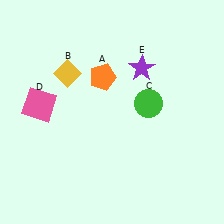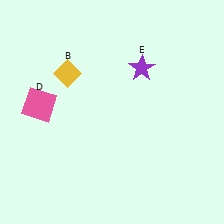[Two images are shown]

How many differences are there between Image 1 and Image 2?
There are 2 differences between the two images.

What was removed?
The orange pentagon (A), the green circle (C) were removed in Image 2.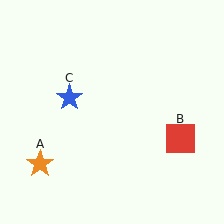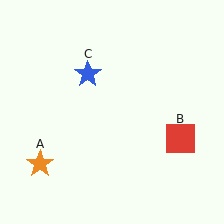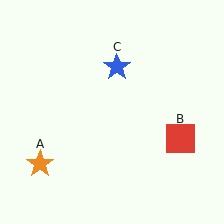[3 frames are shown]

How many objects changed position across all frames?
1 object changed position: blue star (object C).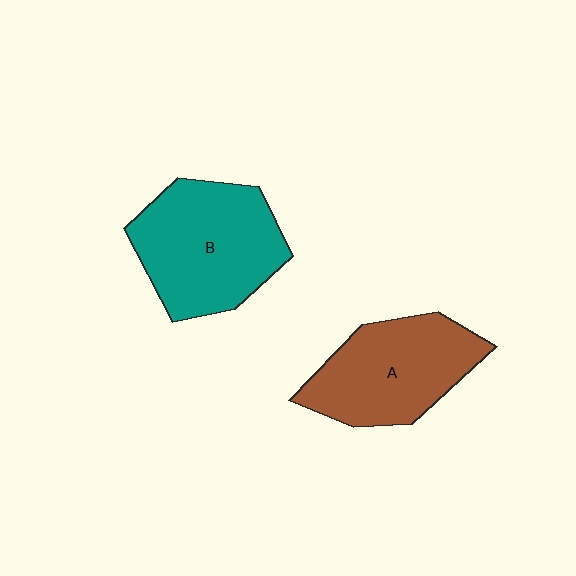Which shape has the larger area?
Shape B (teal).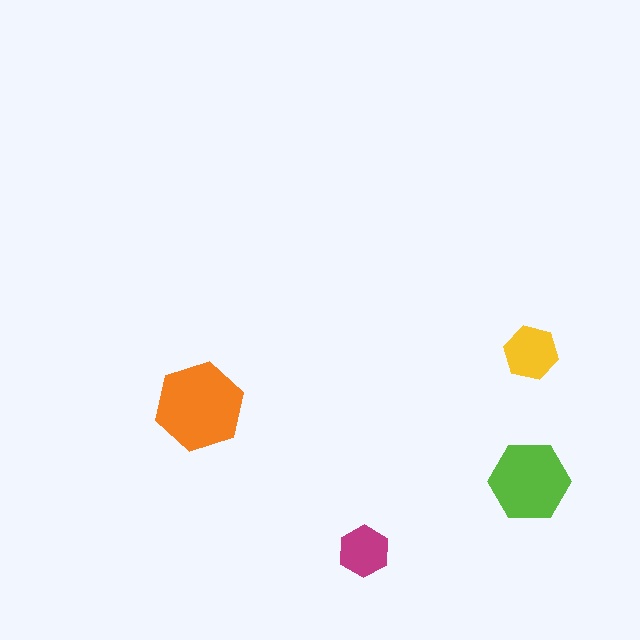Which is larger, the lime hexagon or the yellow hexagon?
The lime one.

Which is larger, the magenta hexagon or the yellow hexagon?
The yellow one.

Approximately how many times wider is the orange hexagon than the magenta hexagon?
About 2 times wider.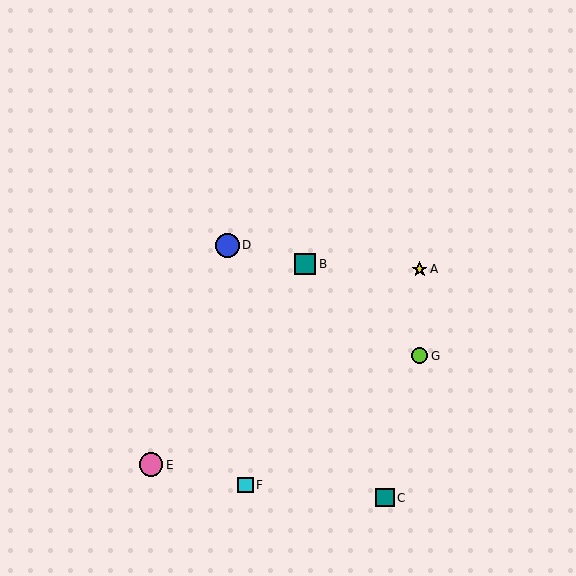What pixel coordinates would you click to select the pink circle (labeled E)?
Click at (151, 465) to select the pink circle E.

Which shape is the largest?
The pink circle (labeled E) is the largest.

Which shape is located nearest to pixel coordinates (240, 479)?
The cyan square (labeled F) at (246, 485) is nearest to that location.